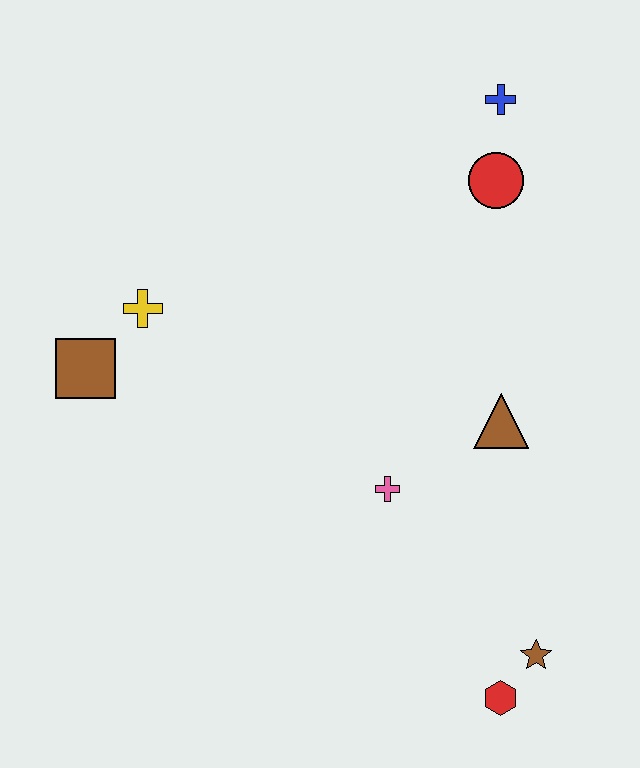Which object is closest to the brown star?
The red hexagon is closest to the brown star.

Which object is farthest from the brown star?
The blue cross is farthest from the brown star.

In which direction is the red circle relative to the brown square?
The red circle is to the right of the brown square.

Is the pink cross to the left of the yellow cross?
No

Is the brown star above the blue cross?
No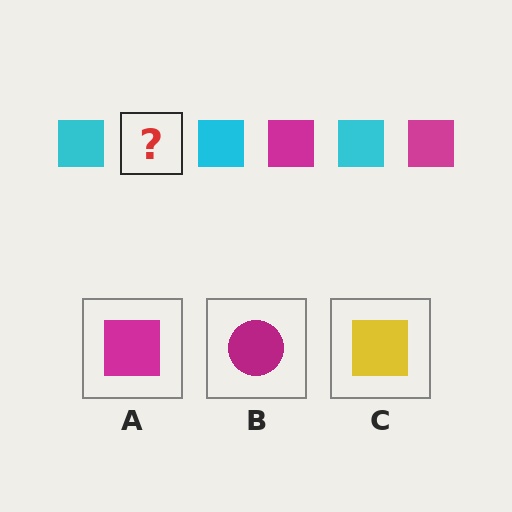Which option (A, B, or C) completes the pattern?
A.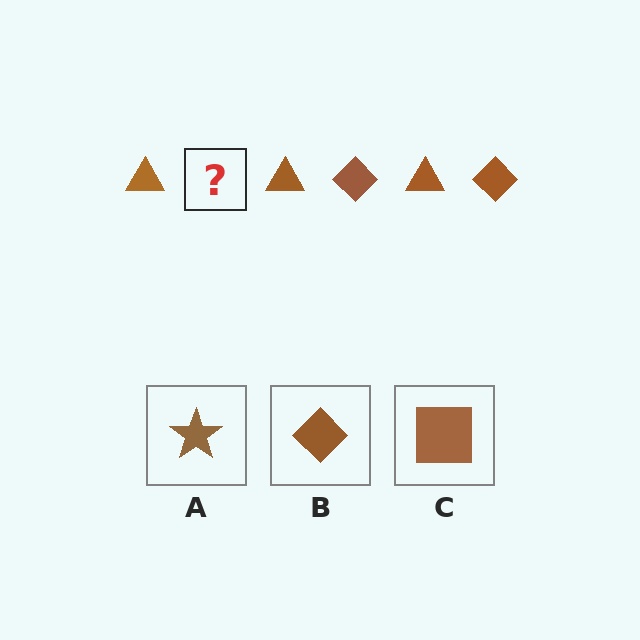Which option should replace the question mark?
Option B.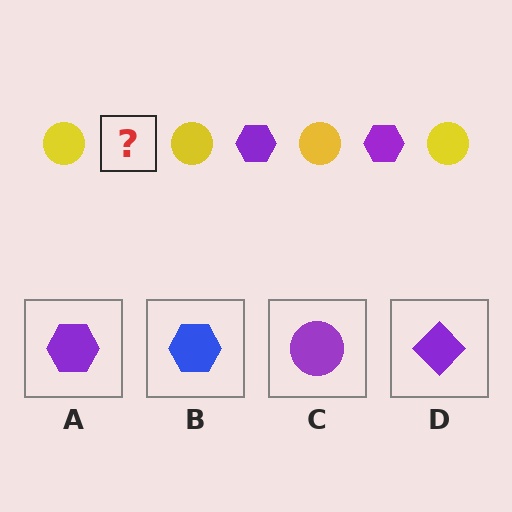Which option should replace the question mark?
Option A.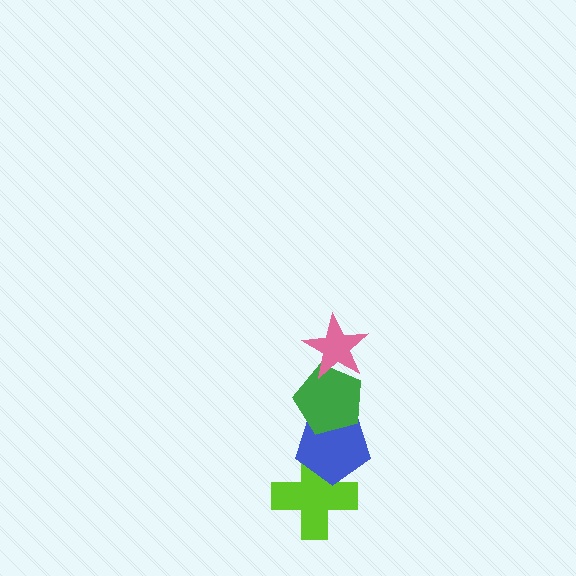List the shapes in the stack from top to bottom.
From top to bottom: the pink star, the green pentagon, the blue pentagon, the lime cross.